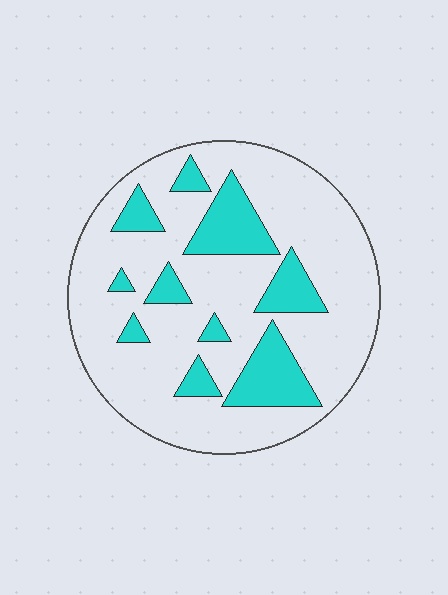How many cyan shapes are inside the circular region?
10.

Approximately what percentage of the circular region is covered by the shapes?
Approximately 20%.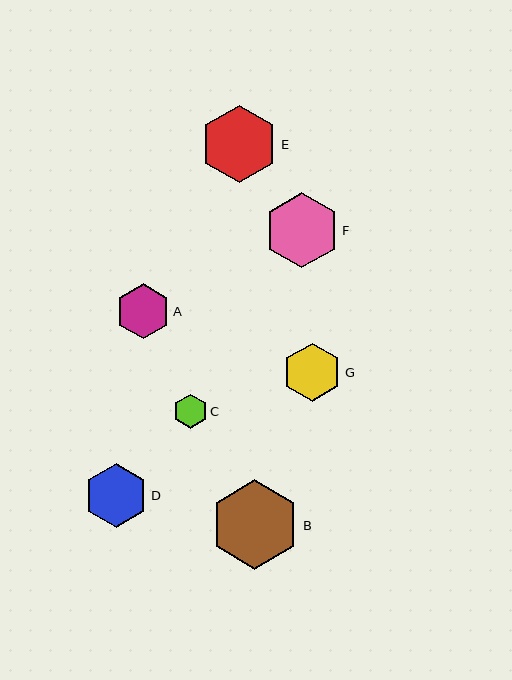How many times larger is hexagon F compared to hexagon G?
Hexagon F is approximately 1.3 times the size of hexagon G.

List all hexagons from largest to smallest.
From largest to smallest: B, E, F, D, G, A, C.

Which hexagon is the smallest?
Hexagon C is the smallest with a size of approximately 34 pixels.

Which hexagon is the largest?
Hexagon B is the largest with a size of approximately 89 pixels.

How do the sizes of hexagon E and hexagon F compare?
Hexagon E and hexagon F are approximately the same size.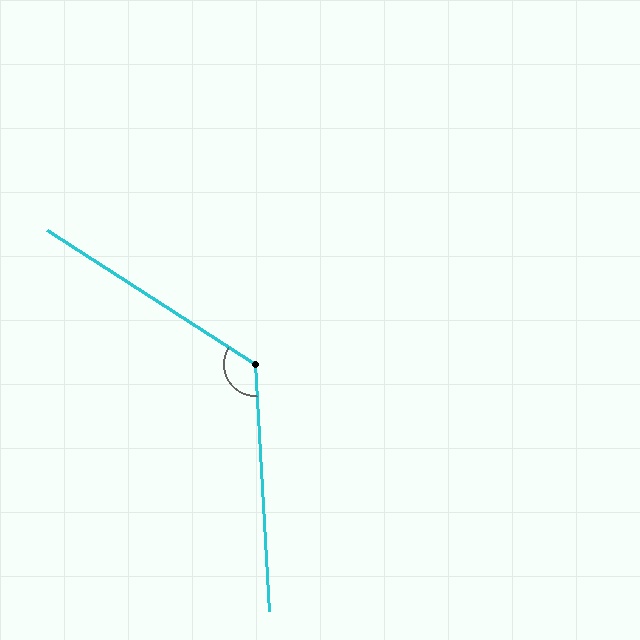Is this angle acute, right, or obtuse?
It is obtuse.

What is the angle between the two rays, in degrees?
Approximately 126 degrees.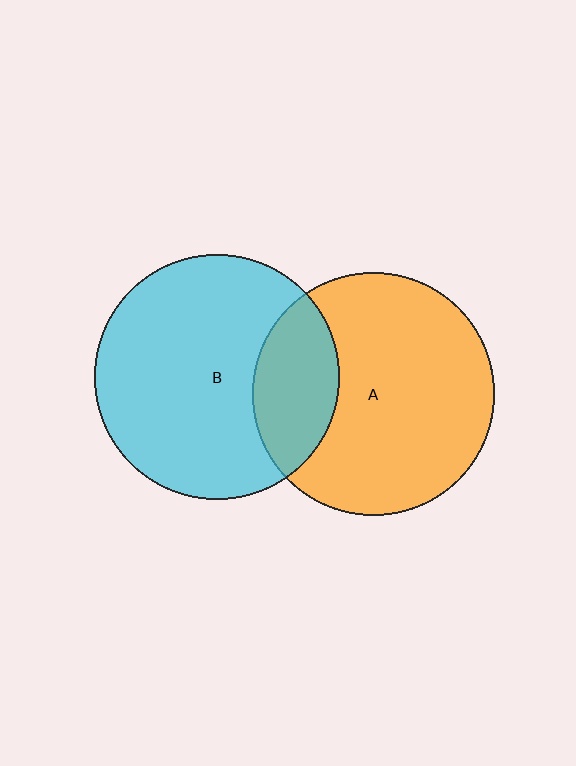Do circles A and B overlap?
Yes.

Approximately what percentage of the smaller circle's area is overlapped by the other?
Approximately 25%.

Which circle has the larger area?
Circle B (cyan).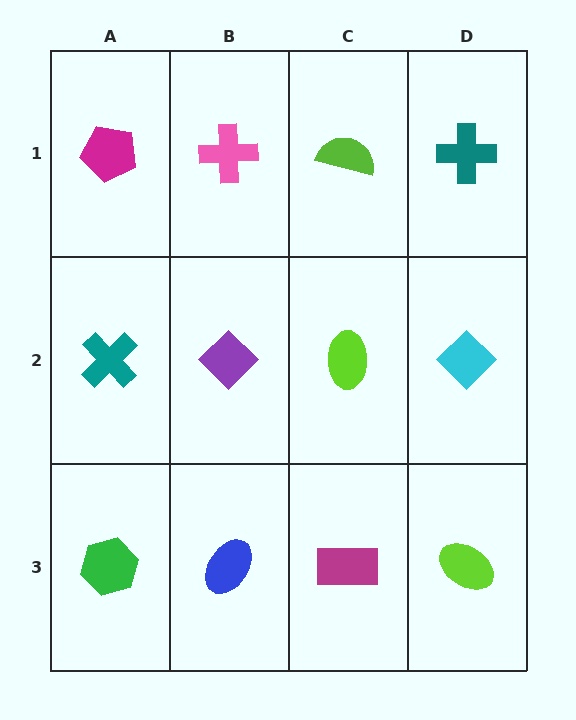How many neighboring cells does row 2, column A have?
3.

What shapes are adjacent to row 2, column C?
A lime semicircle (row 1, column C), a magenta rectangle (row 3, column C), a purple diamond (row 2, column B), a cyan diamond (row 2, column D).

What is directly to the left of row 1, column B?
A magenta pentagon.